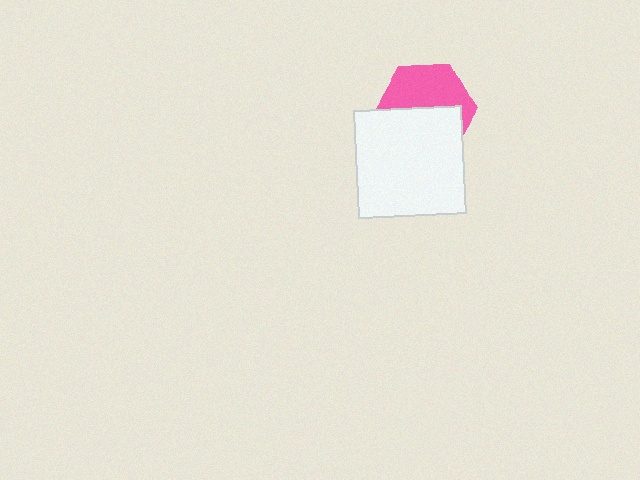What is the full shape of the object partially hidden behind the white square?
The partially hidden object is a pink hexagon.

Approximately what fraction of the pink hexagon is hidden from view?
Roughly 52% of the pink hexagon is hidden behind the white square.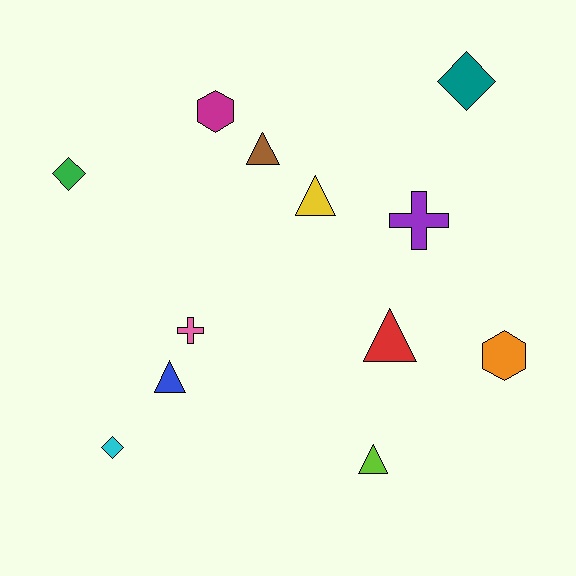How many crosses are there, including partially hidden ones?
There are 2 crosses.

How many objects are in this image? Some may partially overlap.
There are 12 objects.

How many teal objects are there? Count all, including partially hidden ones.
There is 1 teal object.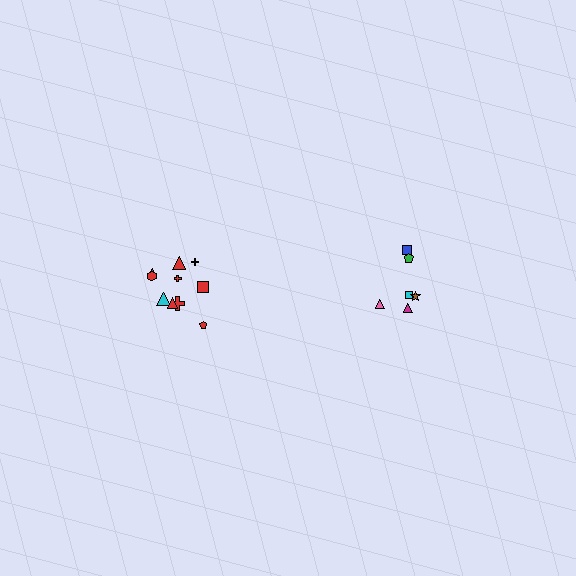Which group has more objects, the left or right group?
The left group.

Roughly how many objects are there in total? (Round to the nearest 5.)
Roughly 15 objects in total.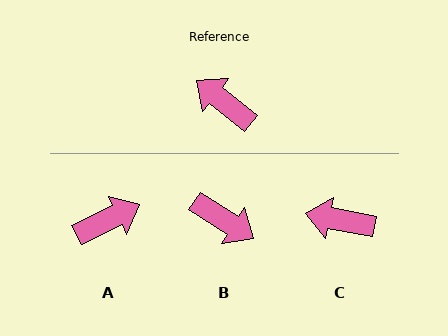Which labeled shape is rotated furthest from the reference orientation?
B, about 174 degrees away.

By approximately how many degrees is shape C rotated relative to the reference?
Approximately 28 degrees counter-clockwise.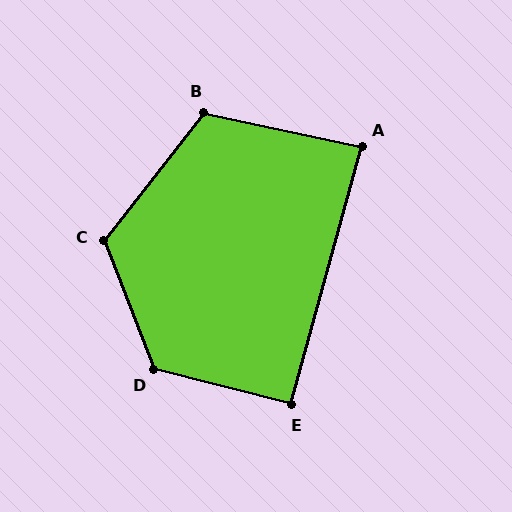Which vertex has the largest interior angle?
D, at approximately 125 degrees.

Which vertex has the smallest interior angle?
A, at approximately 87 degrees.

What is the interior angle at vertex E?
Approximately 91 degrees (approximately right).